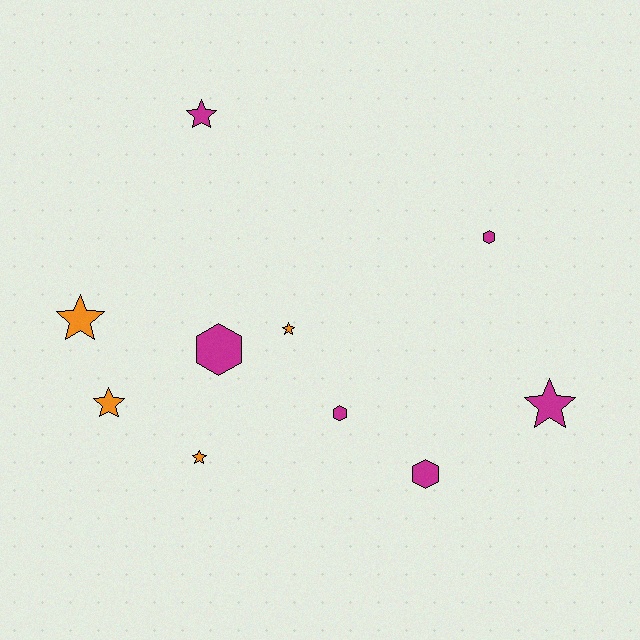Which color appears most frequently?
Magenta, with 6 objects.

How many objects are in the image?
There are 10 objects.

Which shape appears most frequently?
Star, with 6 objects.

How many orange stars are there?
There are 4 orange stars.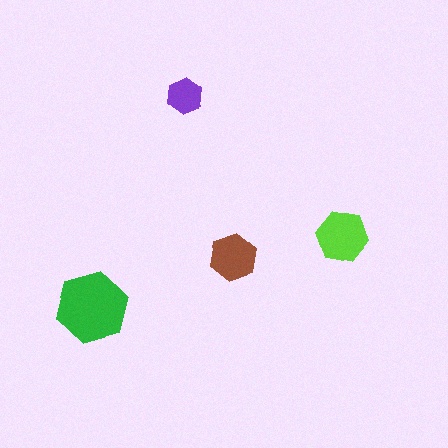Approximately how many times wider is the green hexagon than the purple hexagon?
About 2 times wider.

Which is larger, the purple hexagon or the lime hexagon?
The lime one.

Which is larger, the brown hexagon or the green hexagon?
The green one.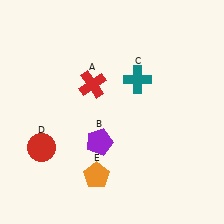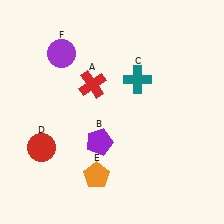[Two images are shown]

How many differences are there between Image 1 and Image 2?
There is 1 difference between the two images.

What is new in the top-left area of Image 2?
A purple circle (F) was added in the top-left area of Image 2.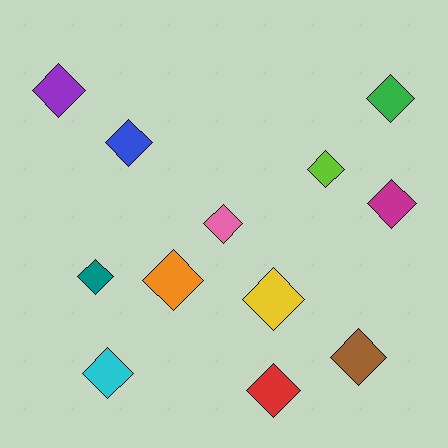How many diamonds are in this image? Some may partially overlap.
There are 12 diamonds.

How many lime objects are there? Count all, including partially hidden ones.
There is 1 lime object.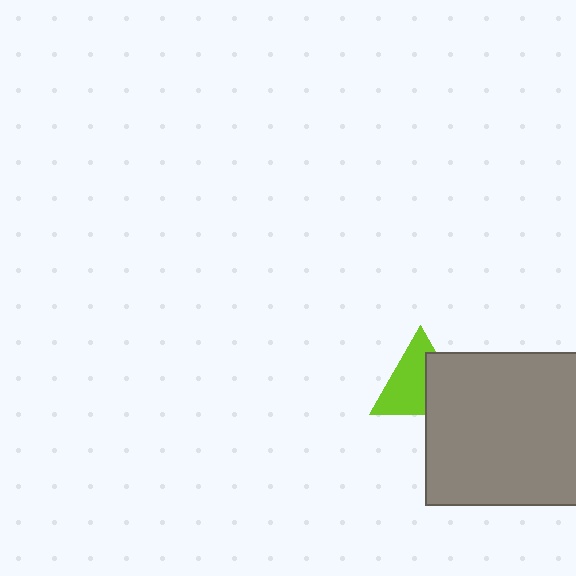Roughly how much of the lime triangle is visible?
About half of it is visible (roughly 61%).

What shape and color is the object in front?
The object in front is a gray square.